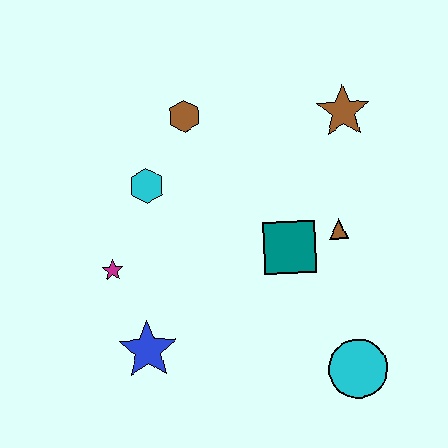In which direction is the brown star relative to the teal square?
The brown star is above the teal square.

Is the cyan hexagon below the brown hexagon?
Yes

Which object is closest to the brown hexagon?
The cyan hexagon is closest to the brown hexagon.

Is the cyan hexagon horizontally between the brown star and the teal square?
No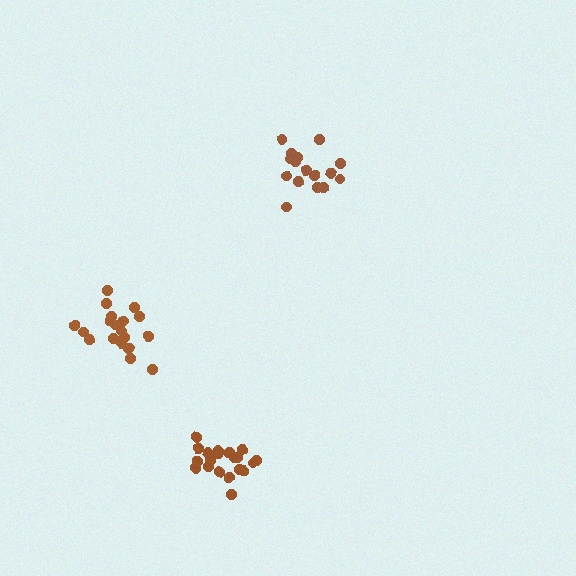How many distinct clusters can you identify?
There are 3 distinct clusters.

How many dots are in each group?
Group 1: 19 dots, Group 2: 16 dots, Group 3: 20 dots (55 total).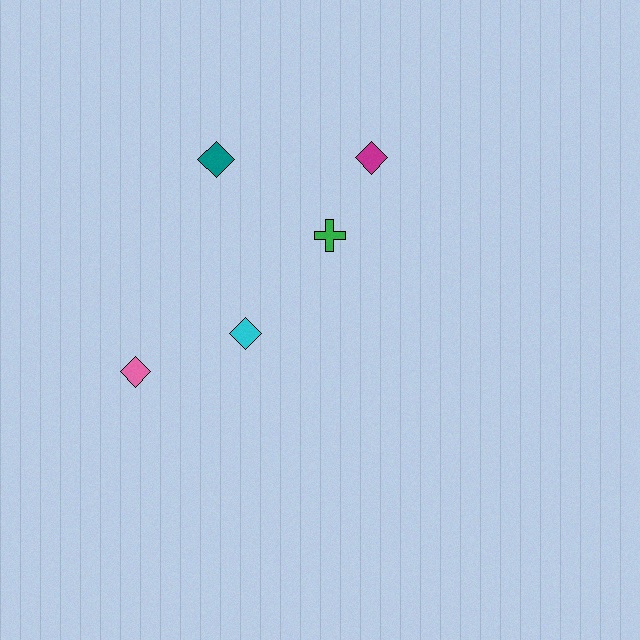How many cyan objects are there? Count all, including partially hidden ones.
There is 1 cyan object.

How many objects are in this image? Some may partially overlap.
There are 5 objects.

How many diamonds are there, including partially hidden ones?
There are 4 diamonds.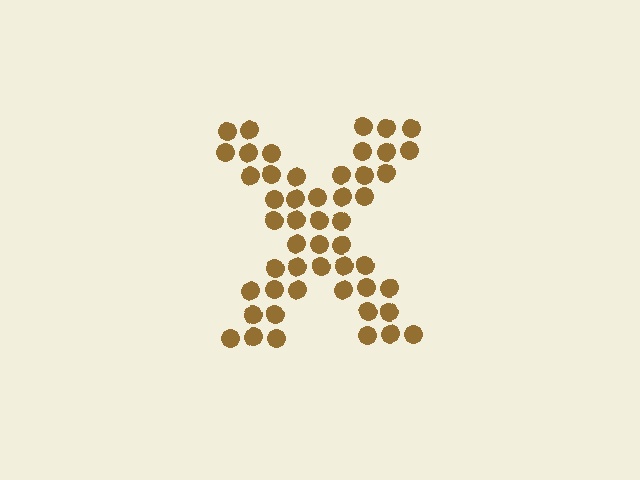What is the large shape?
The large shape is the letter X.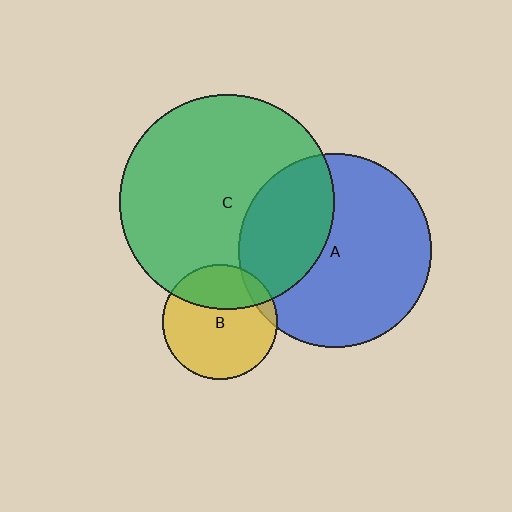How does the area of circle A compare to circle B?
Approximately 2.8 times.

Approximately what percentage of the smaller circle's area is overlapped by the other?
Approximately 30%.